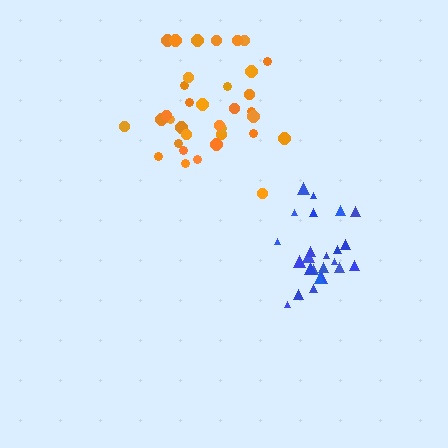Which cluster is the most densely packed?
Blue.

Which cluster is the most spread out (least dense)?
Orange.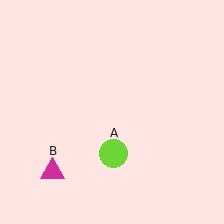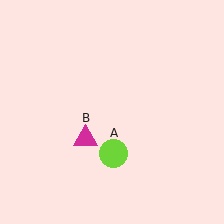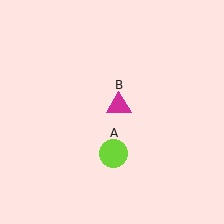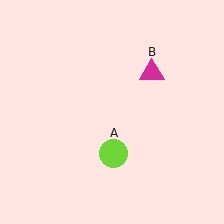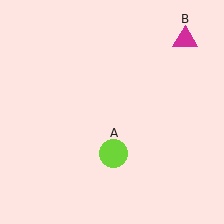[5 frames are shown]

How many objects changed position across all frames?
1 object changed position: magenta triangle (object B).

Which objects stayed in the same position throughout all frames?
Lime circle (object A) remained stationary.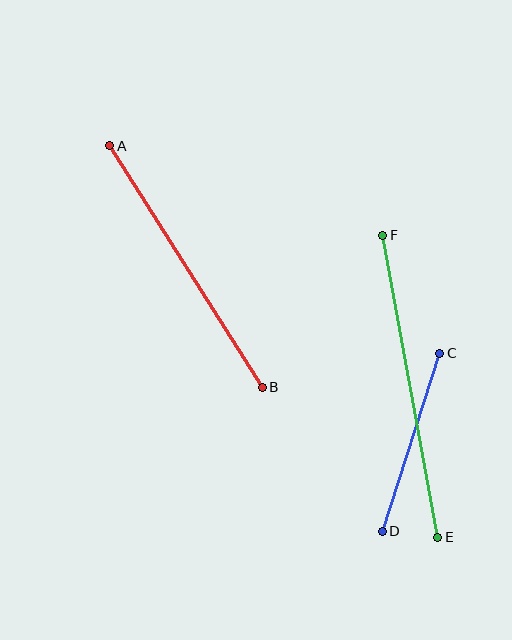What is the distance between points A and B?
The distance is approximately 286 pixels.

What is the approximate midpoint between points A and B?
The midpoint is at approximately (186, 266) pixels.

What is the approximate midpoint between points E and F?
The midpoint is at approximately (410, 386) pixels.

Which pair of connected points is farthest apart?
Points E and F are farthest apart.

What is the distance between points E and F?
The distance is approximately 307 pixels.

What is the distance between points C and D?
The distance is approximately 187 pixels.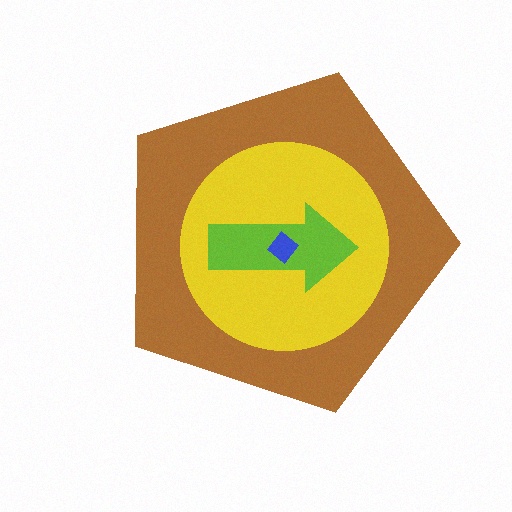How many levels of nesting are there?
4.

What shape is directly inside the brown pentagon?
The yellow circle.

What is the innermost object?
The blue diamond.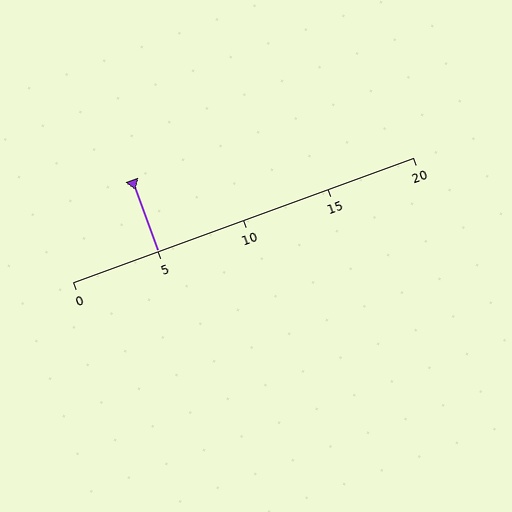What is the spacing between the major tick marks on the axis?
The major ticks are spaced 5 apart.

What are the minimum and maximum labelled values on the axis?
The axis runs from 0 to 20.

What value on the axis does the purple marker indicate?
The marker indicates approximately 5.